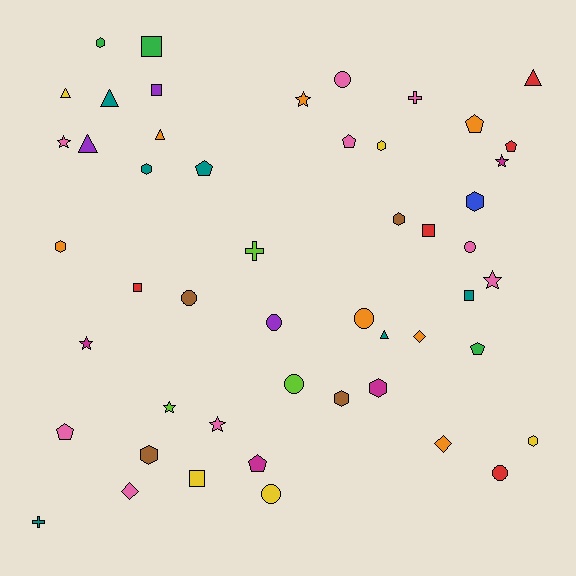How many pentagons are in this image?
There are 7 pentagons.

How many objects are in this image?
There are 50 objects.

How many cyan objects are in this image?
There are no cyan objects.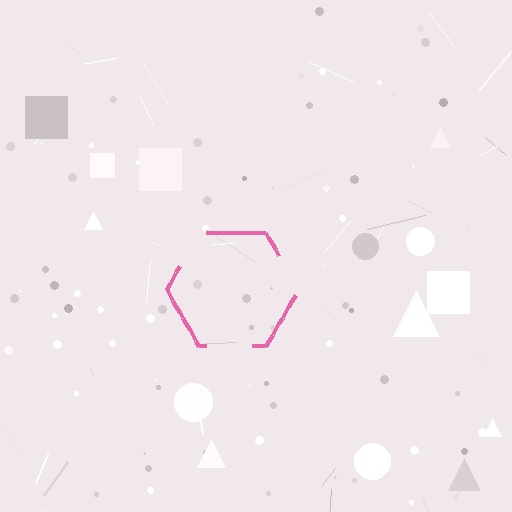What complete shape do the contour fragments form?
The contour fragments form a hexagon.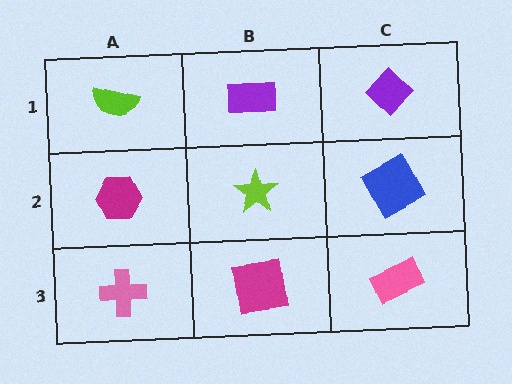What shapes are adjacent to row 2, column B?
A purple rectangle (row 1, column B), a magenta square (row 3, column B), a magenta hexagon (row 2, column A), a blue square (row 2, column C).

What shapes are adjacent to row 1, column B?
A lime star (row 2, column B), a lime semicircle (row 1, column A), a purple diamond (row 1, column C).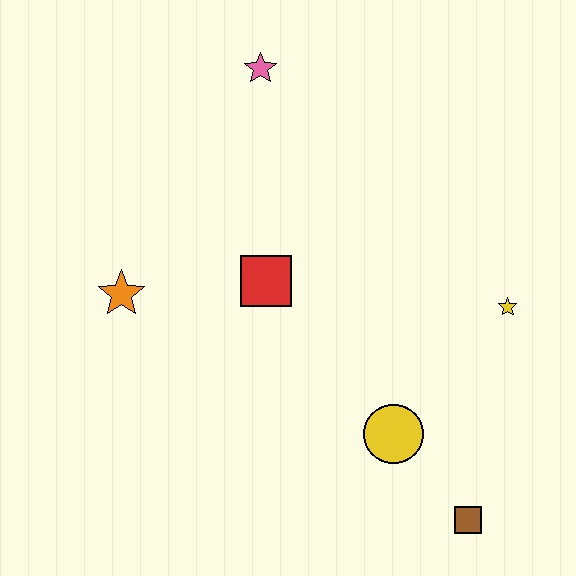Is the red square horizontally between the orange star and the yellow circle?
Yes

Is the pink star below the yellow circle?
No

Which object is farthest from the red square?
The brown square is farthest from the red square.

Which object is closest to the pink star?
The red square is closest to the pink star.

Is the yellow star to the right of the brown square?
Yes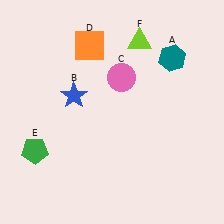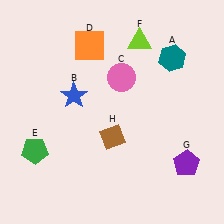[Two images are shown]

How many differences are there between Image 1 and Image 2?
There are 2 differences between the two images.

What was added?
A purple pentagon (G), a brown diamond (H) were added in Image 2.